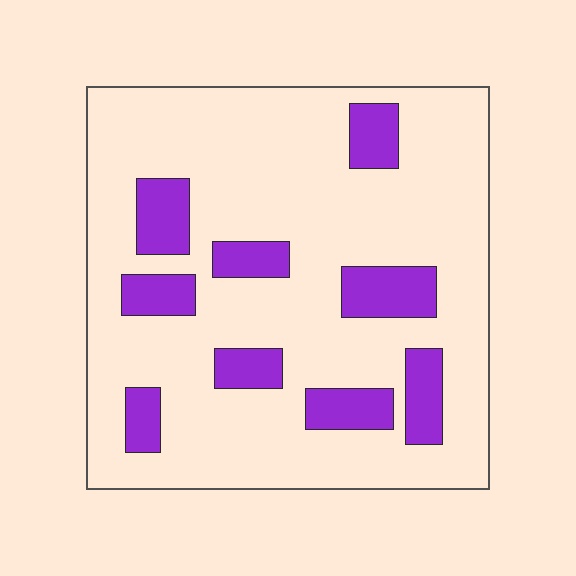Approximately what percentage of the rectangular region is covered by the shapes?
Approximately 20%.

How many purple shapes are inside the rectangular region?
9.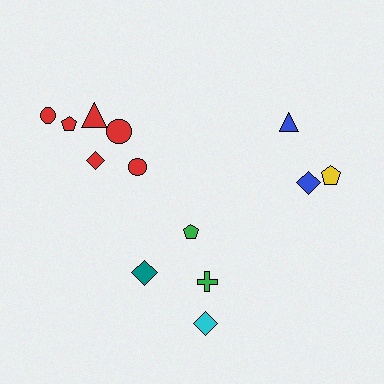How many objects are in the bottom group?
There are 4 objects.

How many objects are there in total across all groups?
There are 13 objects.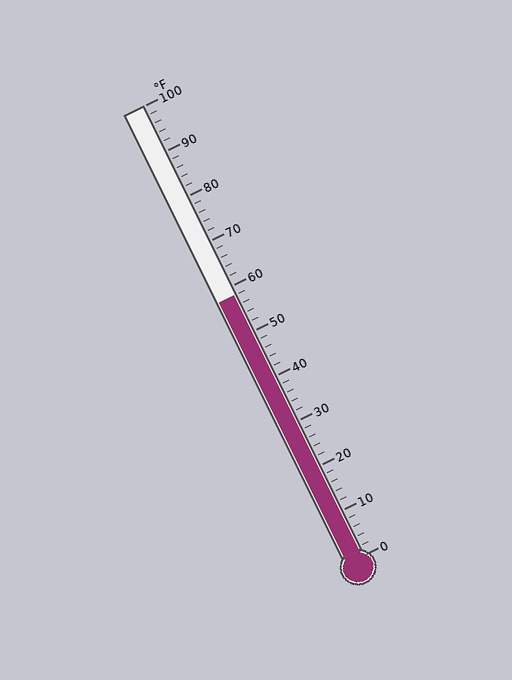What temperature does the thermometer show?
The thermometer shows approximately 58°F.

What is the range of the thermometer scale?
The thermometer scale ranges from 0°F to 100°F.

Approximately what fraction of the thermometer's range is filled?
The thermometer is filled to approximately 60% of its range.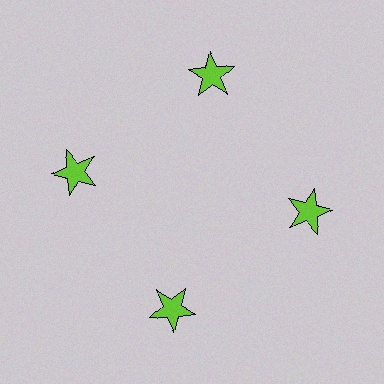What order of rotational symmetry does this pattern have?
This pattern has 4-fold rotational symmetry.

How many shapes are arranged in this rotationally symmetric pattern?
There are 4 shapes, arranged in 4 groups of 1.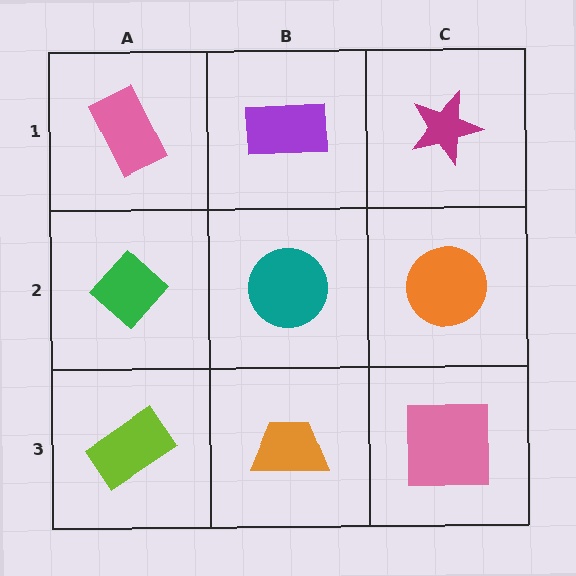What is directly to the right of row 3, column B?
A pink square.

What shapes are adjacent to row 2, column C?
A magenta star (row 1, column C), a pink square (row 3, column C), a teal circle (row 2, column B).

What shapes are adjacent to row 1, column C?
An orange circle (row 2, column C), a purple rectangle (row 1, column B).